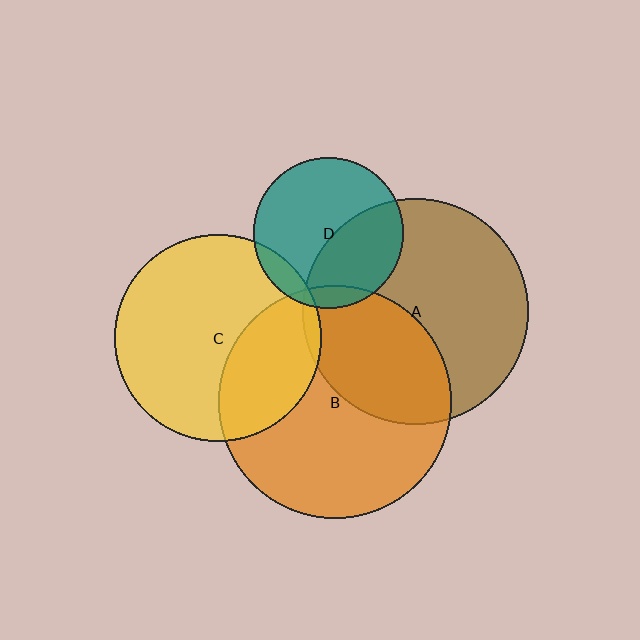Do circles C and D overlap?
Yes.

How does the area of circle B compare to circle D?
Approximately 2.4 times.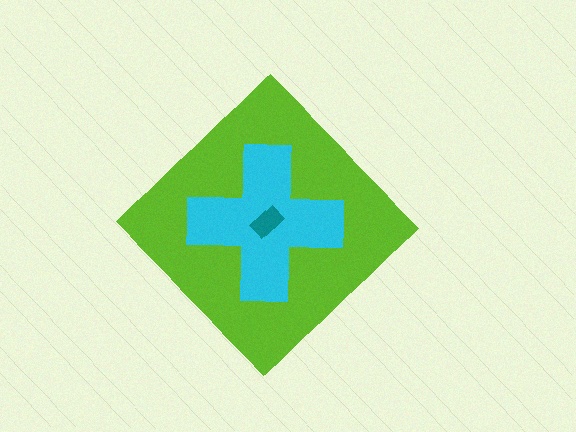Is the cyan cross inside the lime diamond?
Yes.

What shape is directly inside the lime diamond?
The cyan cross.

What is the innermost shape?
The teal rectangle.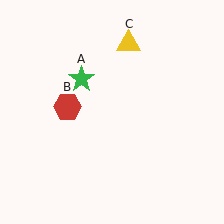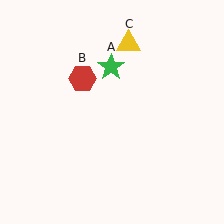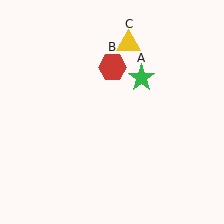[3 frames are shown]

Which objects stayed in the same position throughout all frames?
Yellow triangle (object C) remained stationary.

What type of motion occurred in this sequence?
The green star (object A), red hexagon (object B) rotated clockwise around the center of the scene.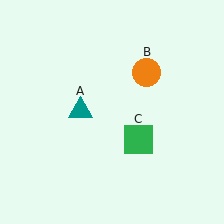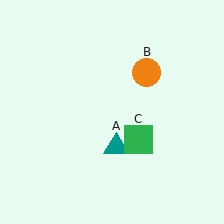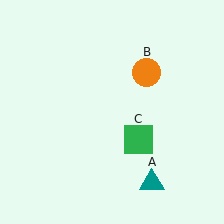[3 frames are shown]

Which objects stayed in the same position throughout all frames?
Orange circle (object B) and green square (object C) remained stationary.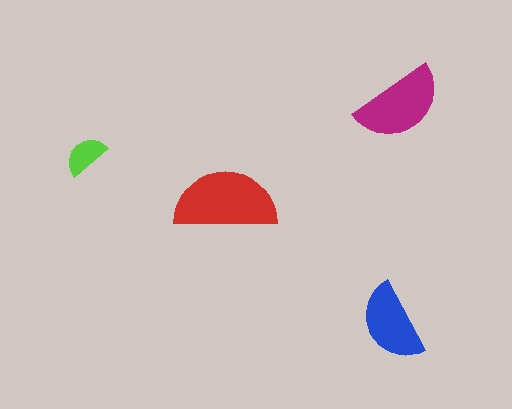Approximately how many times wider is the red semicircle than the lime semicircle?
About 2.5 times wider.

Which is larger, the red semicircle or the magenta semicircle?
The red one.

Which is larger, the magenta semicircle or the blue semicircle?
The magenta one.